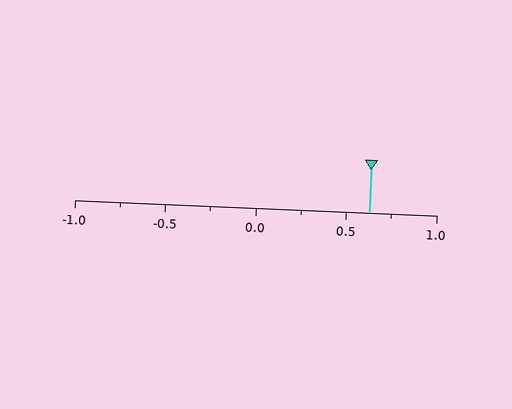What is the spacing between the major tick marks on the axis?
The major ticks are spaced 0.5 apart.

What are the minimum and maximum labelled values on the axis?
The axis runs from -1.0 to 1.0.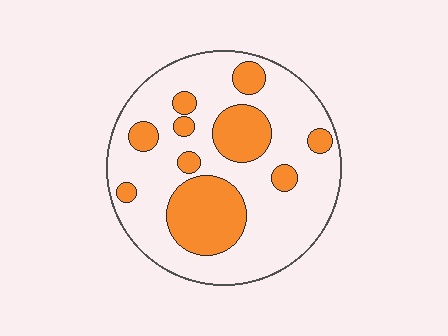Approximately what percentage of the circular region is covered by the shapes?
Approximately 30%.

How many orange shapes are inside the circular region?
10.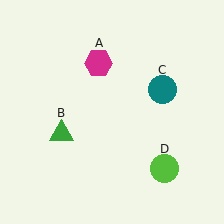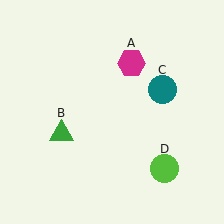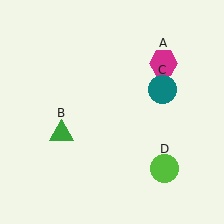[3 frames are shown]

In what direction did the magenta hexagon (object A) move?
The magenta hexagon (object A) moved right.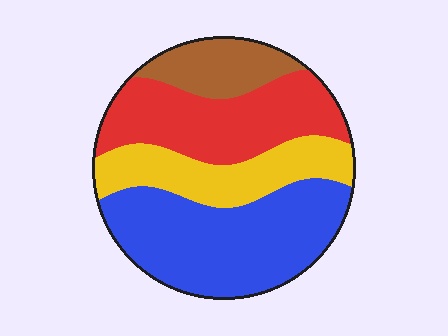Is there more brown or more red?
Red.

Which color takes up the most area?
Blue, at roughly 40%.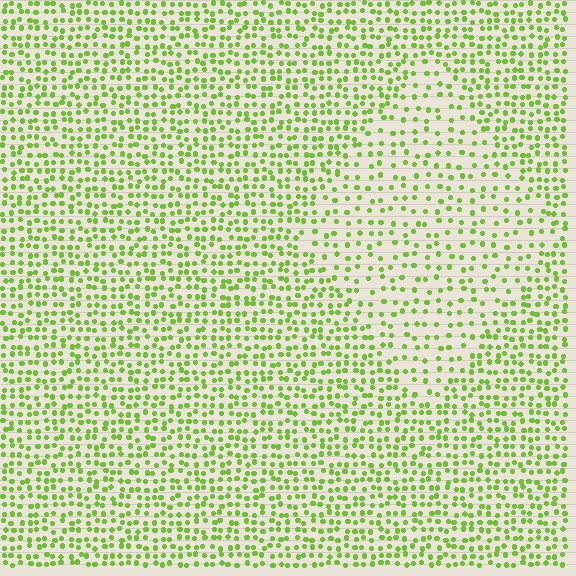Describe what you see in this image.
The image contains small lime elements arranged at two different densities. A diamond-shaped region is visible where the elements are less densely packed than the surrounding area.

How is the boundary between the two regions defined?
The boundary is defined by a change in element density (approximately 1.9x ratio). All elements are the same color, size, and shape.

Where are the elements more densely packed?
The elements are more densely packed outside the diamond boundary.